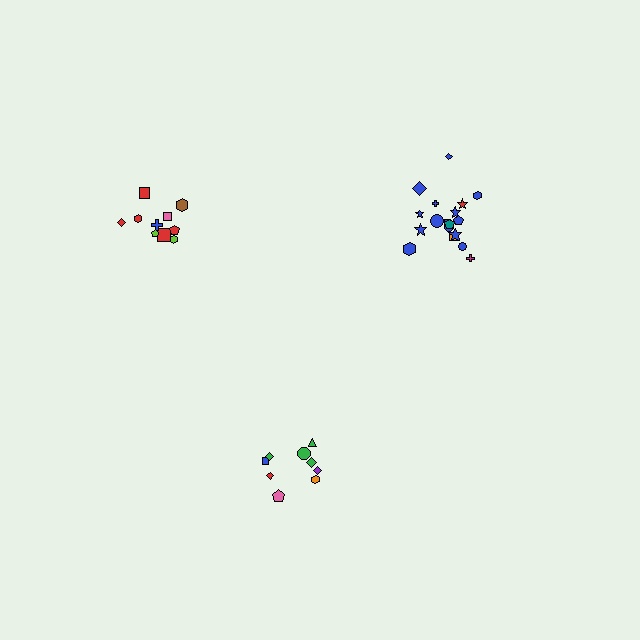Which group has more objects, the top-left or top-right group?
The top-right group.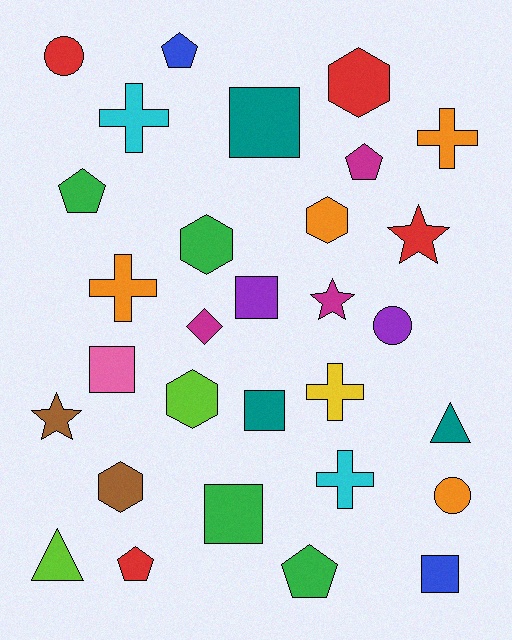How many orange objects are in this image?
There are 4 orange objects.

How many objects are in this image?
There are 30 objects.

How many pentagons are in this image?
There are 5 pentagons.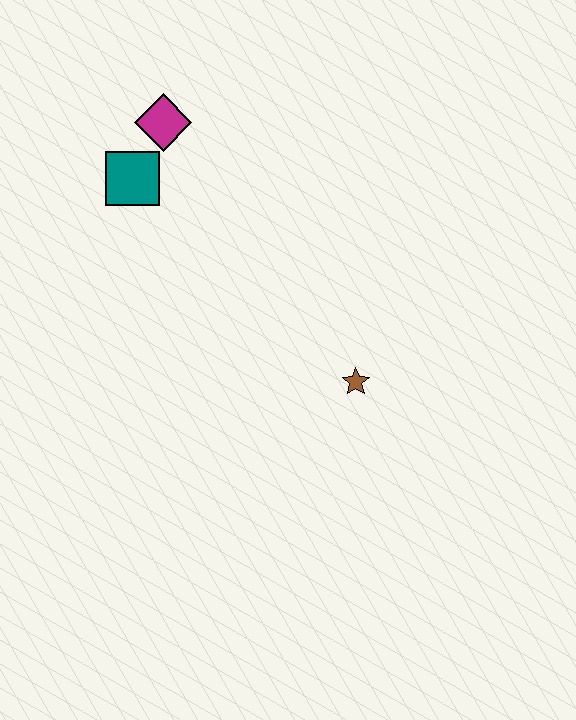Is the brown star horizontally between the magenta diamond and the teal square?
No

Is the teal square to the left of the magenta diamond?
Yes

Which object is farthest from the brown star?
The magenta diamond is farthest from the brown star.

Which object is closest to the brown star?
The teal square is closest to the brown star.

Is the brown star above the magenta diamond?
No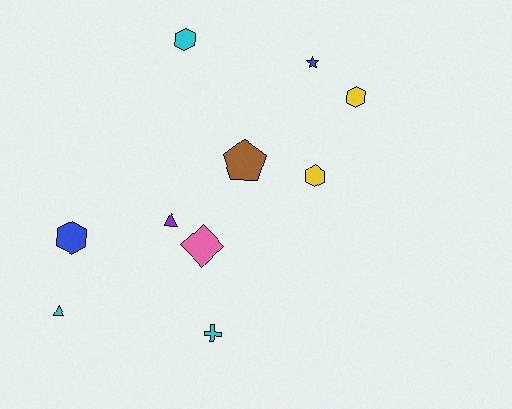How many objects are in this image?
There are 10 objects.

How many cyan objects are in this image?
There are 3 cyan objects.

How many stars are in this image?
There is 1 star.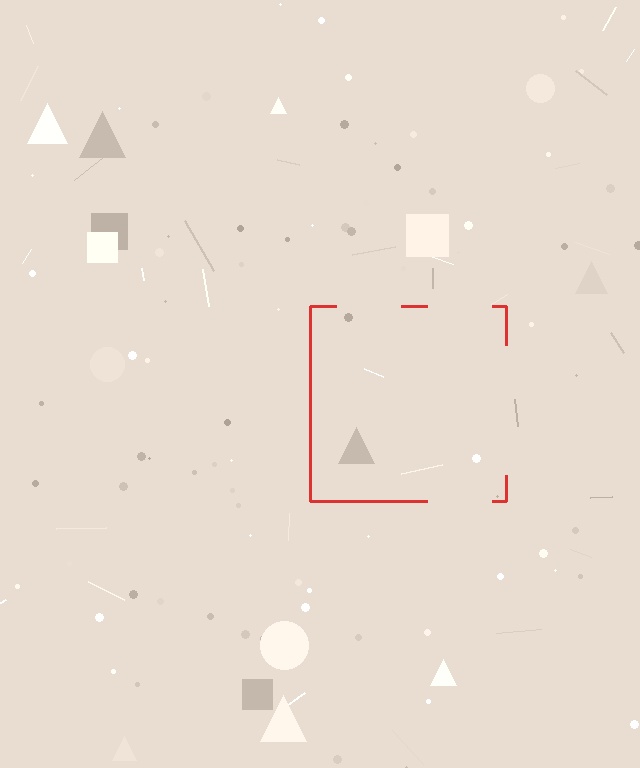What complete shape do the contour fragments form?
The contour fragments form a square.